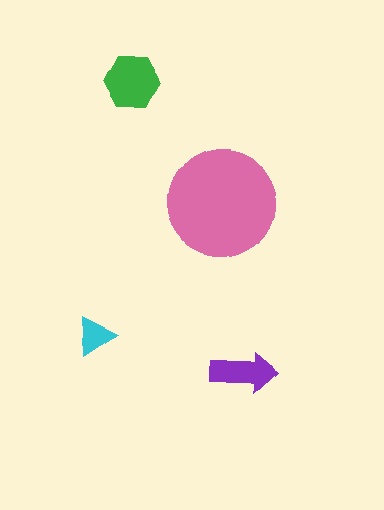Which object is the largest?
The pink circle.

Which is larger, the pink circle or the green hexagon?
The pink circle.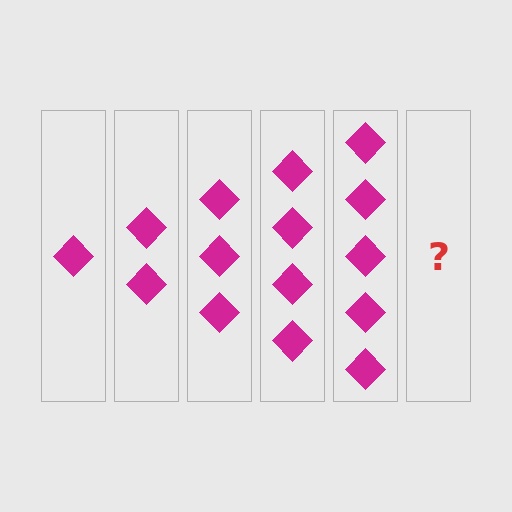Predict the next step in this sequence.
The next step is 6 diamonds.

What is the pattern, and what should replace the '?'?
The pattern is that each step adds one more diamond. The '?' should be 6 diamonds.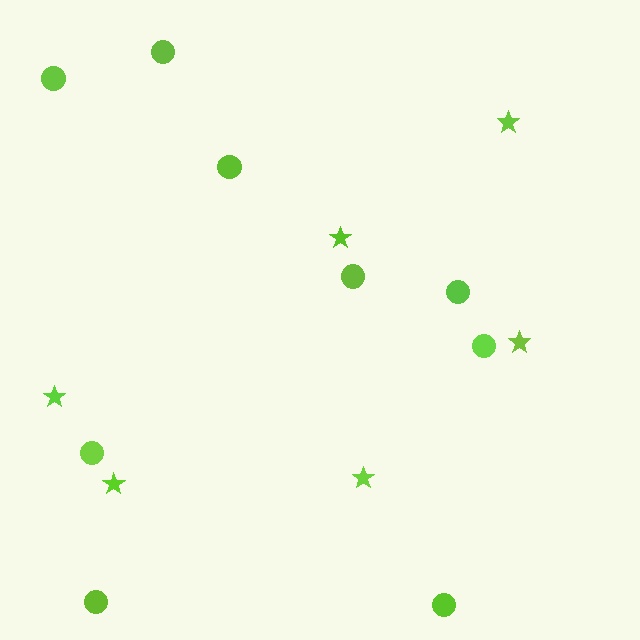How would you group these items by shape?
There are 2 groups: one group of stars (6) and one group of circles (9).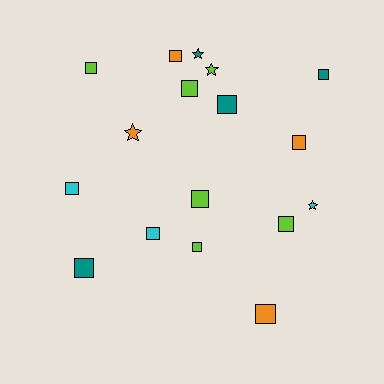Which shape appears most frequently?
Square, with 13 objects.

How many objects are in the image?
There are 17 objects.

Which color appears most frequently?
Lime, with 6 objects.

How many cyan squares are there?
There are 2 cyan squares.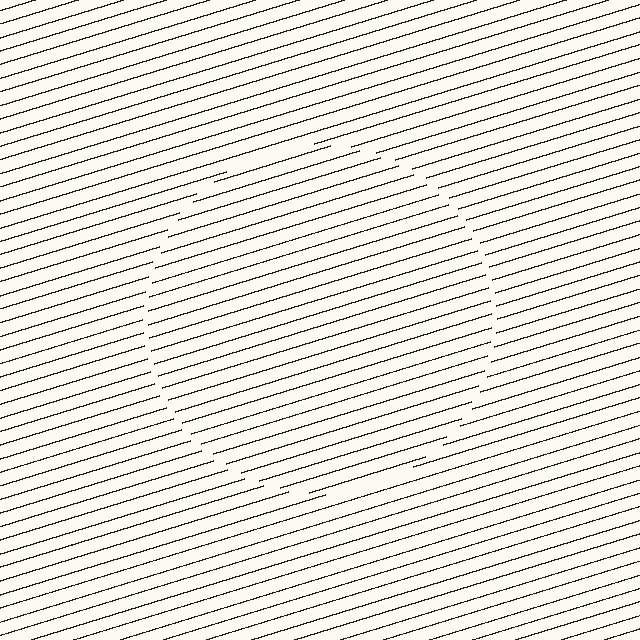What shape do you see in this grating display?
An illusory circle. The interior of the shape contains the same grating, shifted by half a period — the contour is defined by the phase discontinuity where line-ends from the inner and outer gratings abut.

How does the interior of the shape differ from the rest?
The interior of the shape contains the same grating, shifted by half a period — the contour is defined by the phase discontinuity where line-ends from the inner and outer gratings abut.